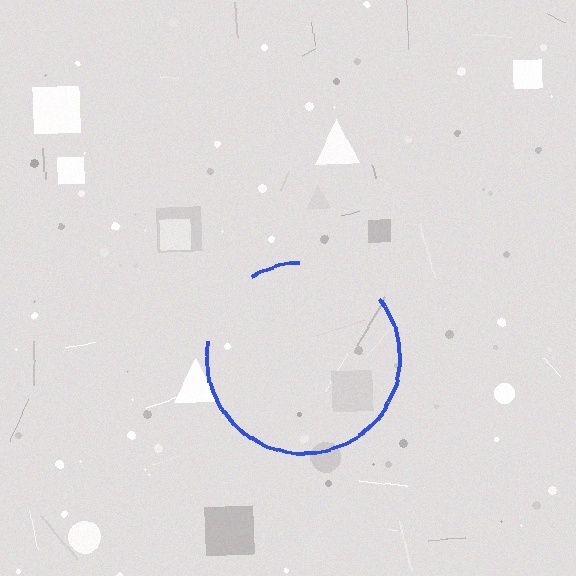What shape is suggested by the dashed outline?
The dashed outline suggests a circle.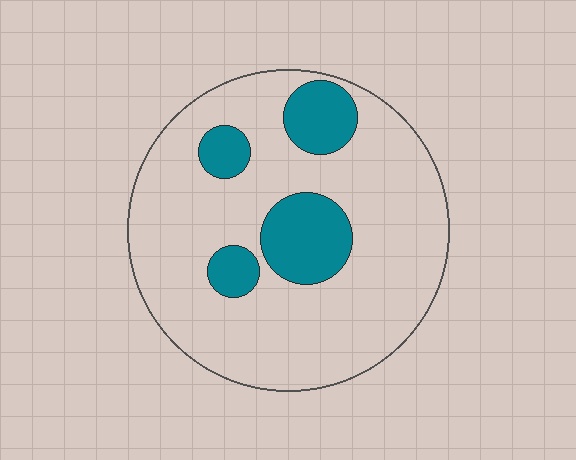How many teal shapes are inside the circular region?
4.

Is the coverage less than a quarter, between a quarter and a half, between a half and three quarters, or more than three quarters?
Less than a quarter.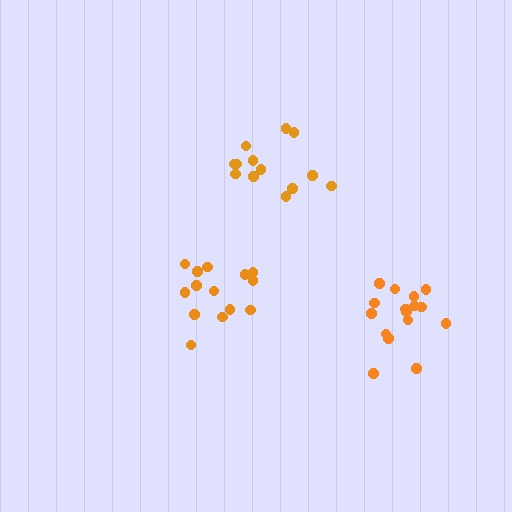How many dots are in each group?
Group 1: 14 dots, Group 2: 13 dots, Group 3: 16 dots (43 total).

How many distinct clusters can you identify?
There are 3 distinct clusters.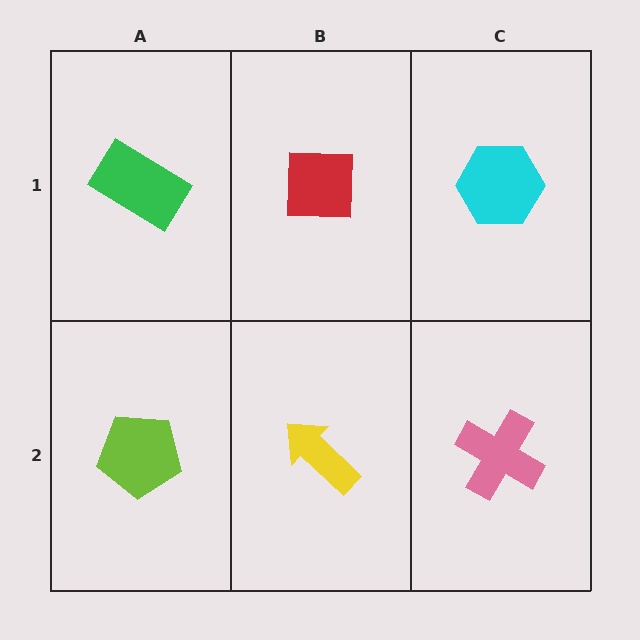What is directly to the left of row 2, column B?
A lime pentagon.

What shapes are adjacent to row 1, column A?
A lime pentagon (row 2, column A), a red square (row 1, column B).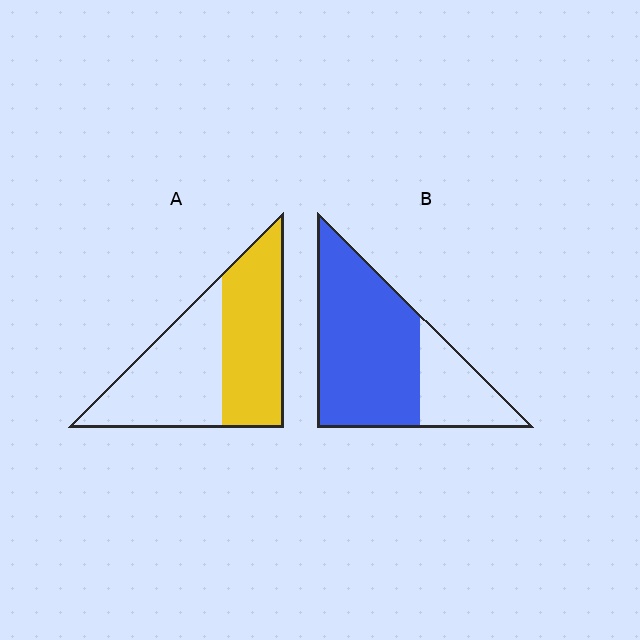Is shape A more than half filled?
Roughly half.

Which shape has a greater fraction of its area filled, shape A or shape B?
Shape B.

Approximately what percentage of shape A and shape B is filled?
A is approximately 50% and B is approximately 70%.